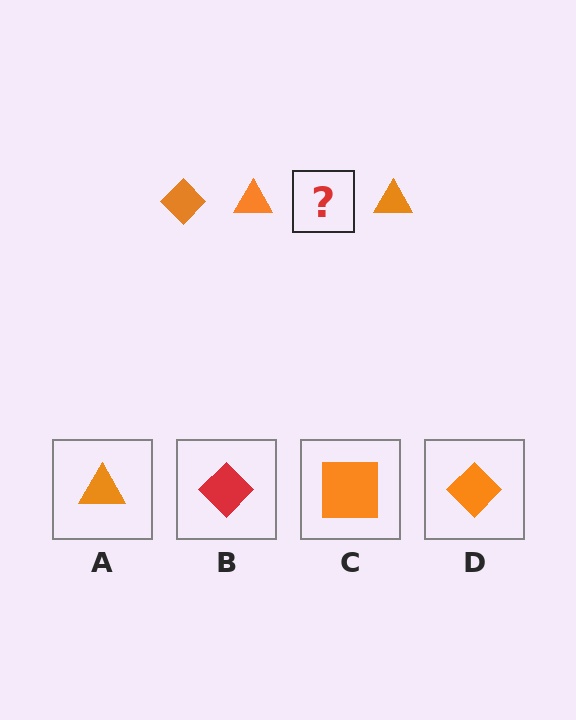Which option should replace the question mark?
Option D.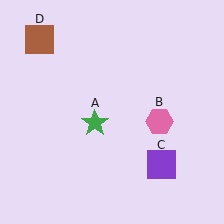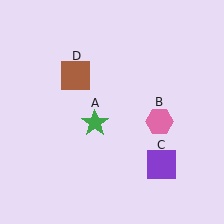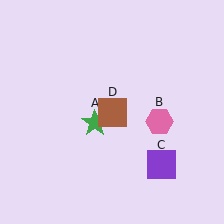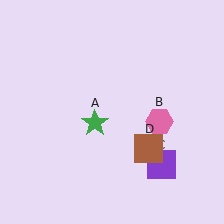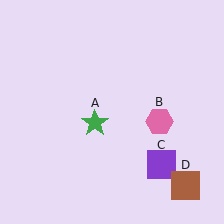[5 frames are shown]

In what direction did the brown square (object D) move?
The brown square (object D) moved down and to the right.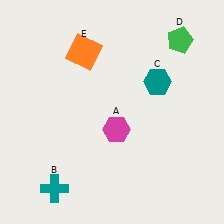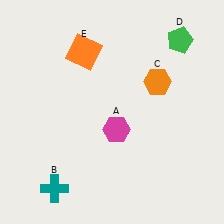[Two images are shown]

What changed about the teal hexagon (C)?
In Image 1, C is teal. In Image 2, it changed to orange.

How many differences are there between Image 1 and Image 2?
There is 1 difference between the two images.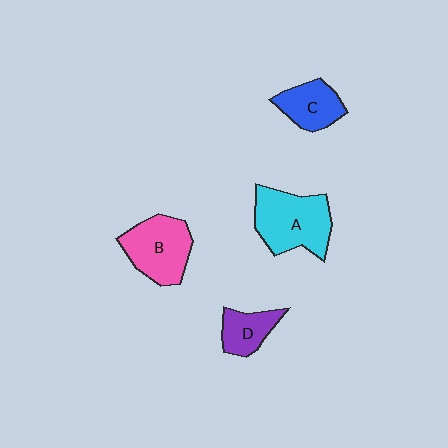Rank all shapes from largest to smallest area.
From largest to smallest: A (cyan), B (pink), C (blue), D (purple).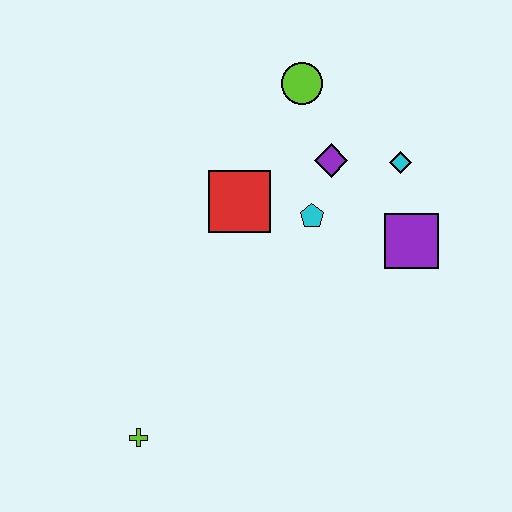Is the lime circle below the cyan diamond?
No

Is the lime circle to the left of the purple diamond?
Yes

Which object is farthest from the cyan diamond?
The lime cross is farthest from the cyan diamond.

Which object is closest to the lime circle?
The purple diamond is closest to the lime circle.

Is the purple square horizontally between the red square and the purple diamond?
No